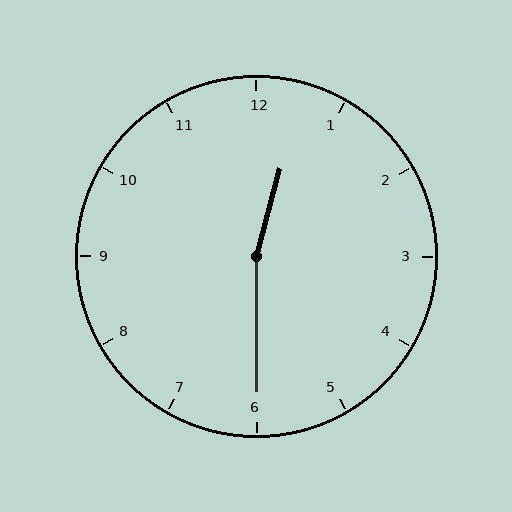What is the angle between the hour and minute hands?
Approximately 165 degrees.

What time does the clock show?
12:30.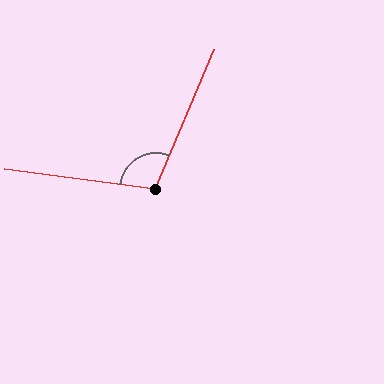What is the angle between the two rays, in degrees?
Approximately 105 degrees.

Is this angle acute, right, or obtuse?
It is obtuse.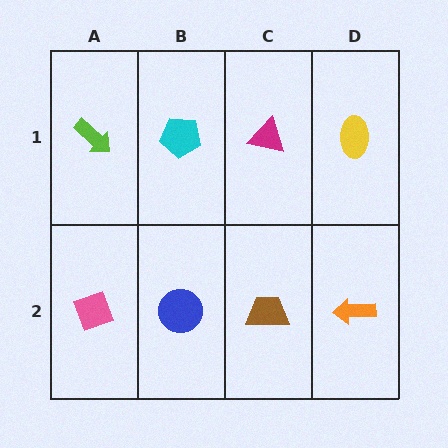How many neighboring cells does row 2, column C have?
3.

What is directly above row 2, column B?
A cyan pentagon.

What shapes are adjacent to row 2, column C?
A magenta triangle (row 1, column C), a blue circle (row 2, column B), an orange arrow (row 2, column D).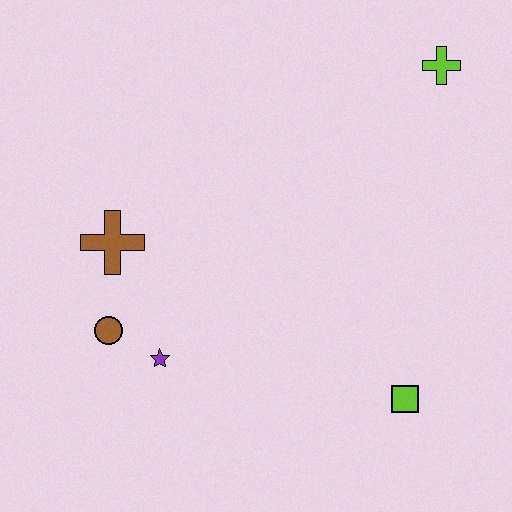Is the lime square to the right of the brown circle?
Yes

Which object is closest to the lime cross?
The lime square is closest to the lime cross.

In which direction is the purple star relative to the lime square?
The purple star is to the left of the lime square.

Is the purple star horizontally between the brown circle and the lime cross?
Yes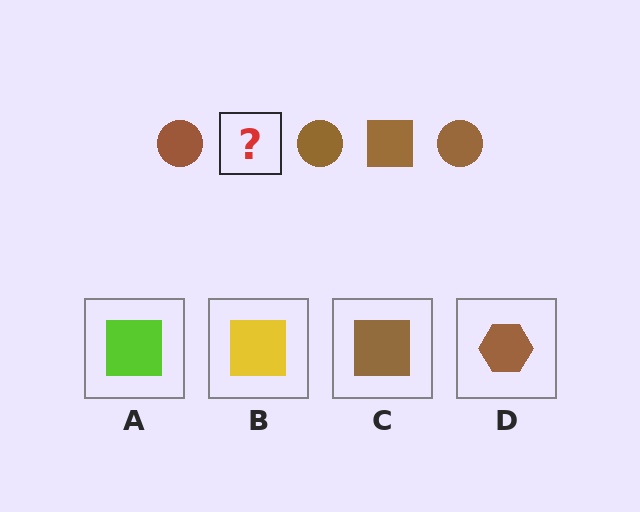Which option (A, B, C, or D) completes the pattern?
C.